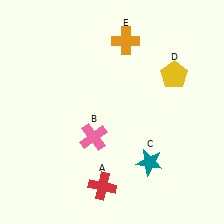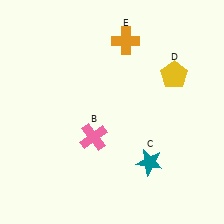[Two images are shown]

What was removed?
The red cross (A) was removed in Image 2.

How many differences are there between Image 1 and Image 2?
There is 1 difference between the two images.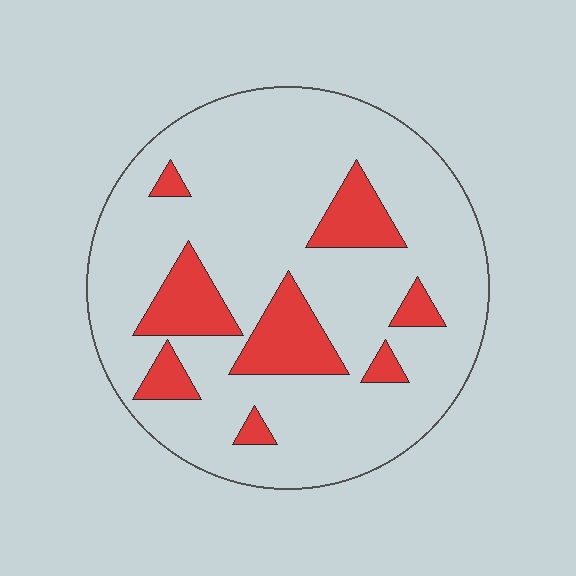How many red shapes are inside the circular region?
8.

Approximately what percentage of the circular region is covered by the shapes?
Approximately 20%.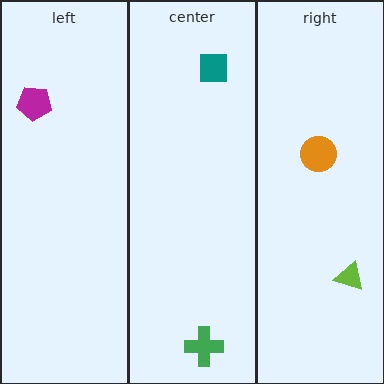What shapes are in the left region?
The magenta pentagon.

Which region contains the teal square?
The center region.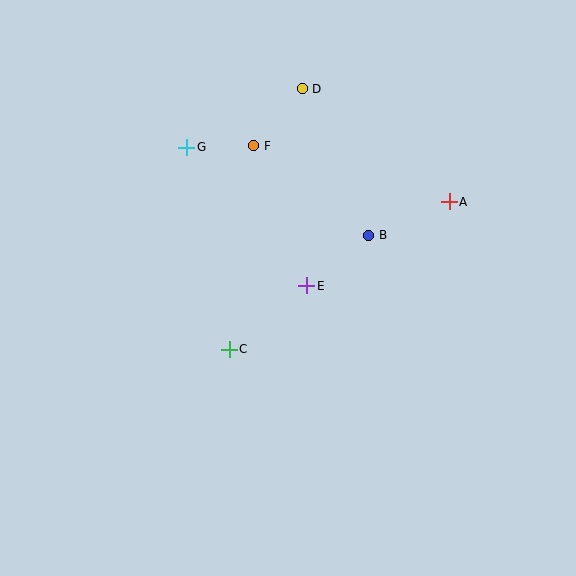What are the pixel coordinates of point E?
Point E is at (307, 286).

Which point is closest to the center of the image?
Point E at (307, 286) is closest to the center.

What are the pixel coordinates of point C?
Point C is at (229, 349).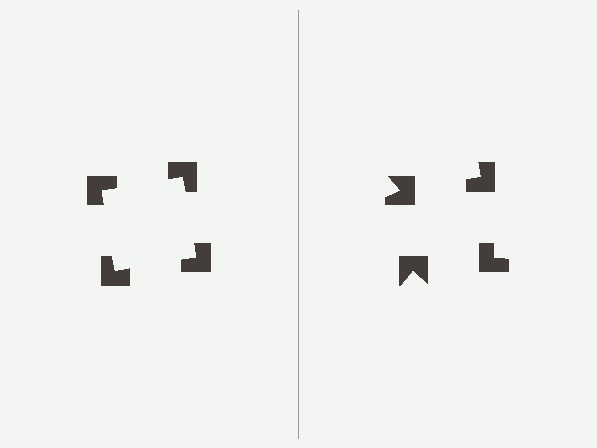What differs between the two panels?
The notched squares are positioned identically on both sides; only the wedge orientations differ. On the left they align to a square; on the right they are misaligned.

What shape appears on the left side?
An illusory square.